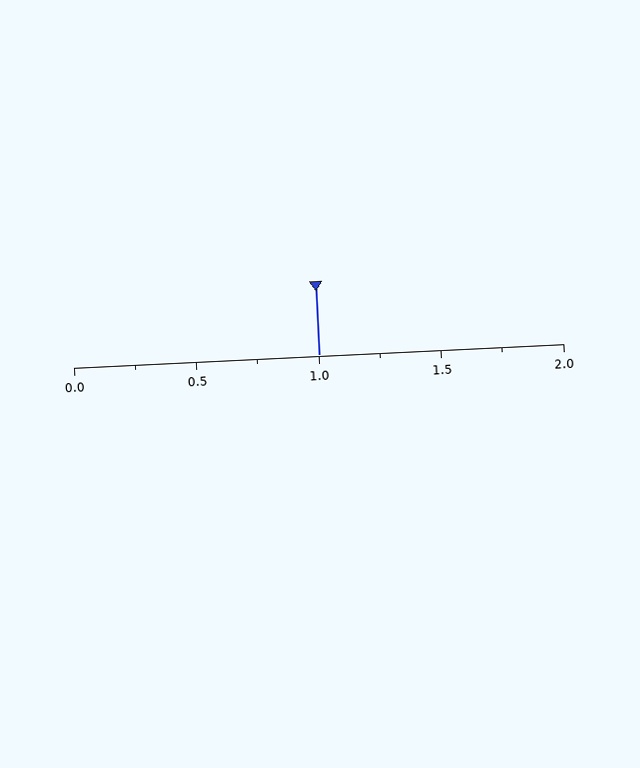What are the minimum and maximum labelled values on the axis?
The axis runs from 0.0 to 2.0.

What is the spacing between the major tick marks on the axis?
The major ticks are spaced 0.5 apart.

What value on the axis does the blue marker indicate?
The marker indicates approximately 1.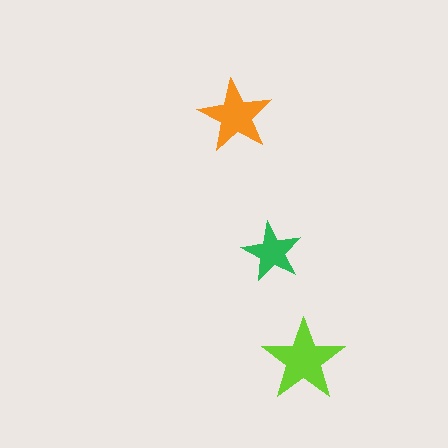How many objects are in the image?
There are 3 objects in the image.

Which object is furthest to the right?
The lime star is rightmost.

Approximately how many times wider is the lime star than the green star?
About 1.5 times wider.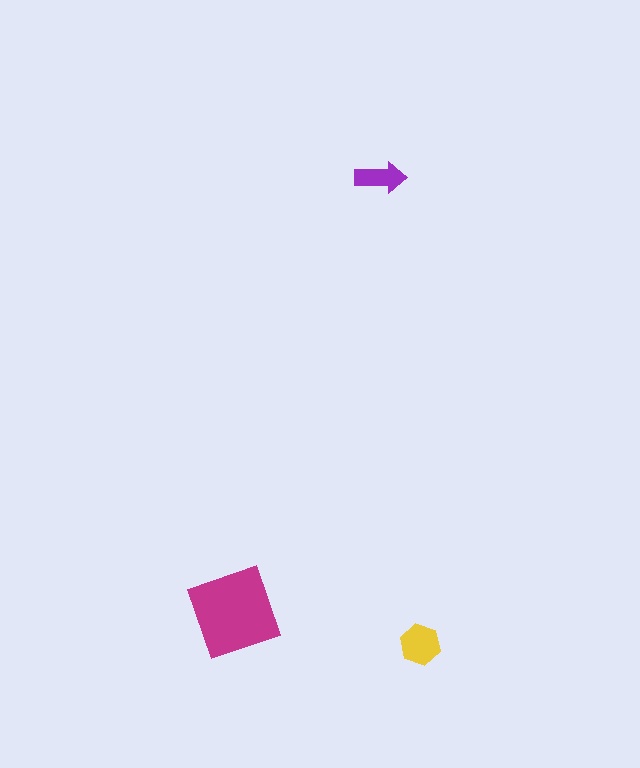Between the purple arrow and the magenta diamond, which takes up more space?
The magenta diamond.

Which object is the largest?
The magenta diamond.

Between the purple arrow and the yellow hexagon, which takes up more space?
The yellow hexagon.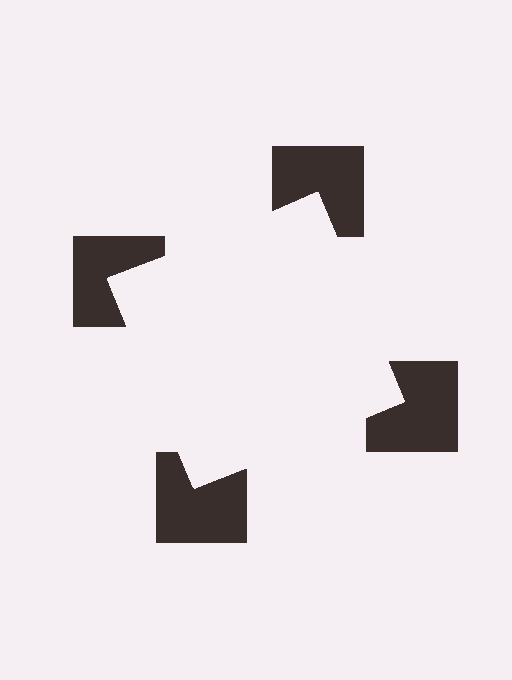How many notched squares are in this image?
There are 4 — one at each vertex of the illusory square.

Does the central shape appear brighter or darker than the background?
It typically appears slightly brighter than the background, even though no actual brightness change is drawn.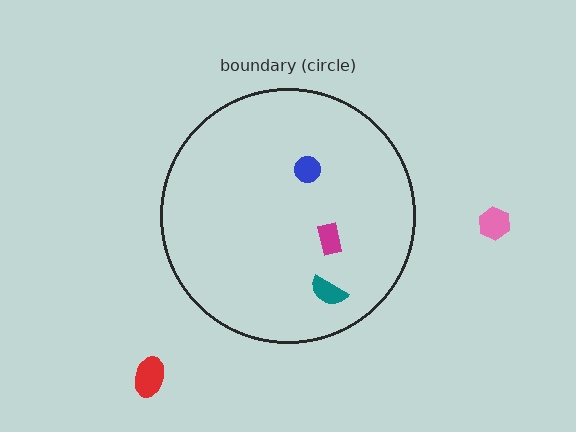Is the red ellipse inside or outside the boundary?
Outside.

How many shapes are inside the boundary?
3 inside, 2 outside.